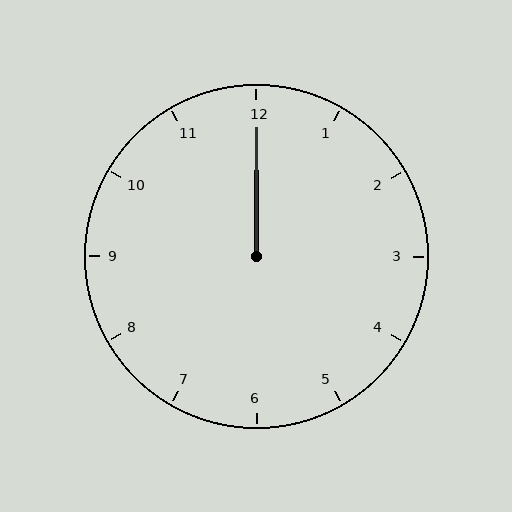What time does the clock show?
12:00.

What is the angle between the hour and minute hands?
Approximately 0 degrees.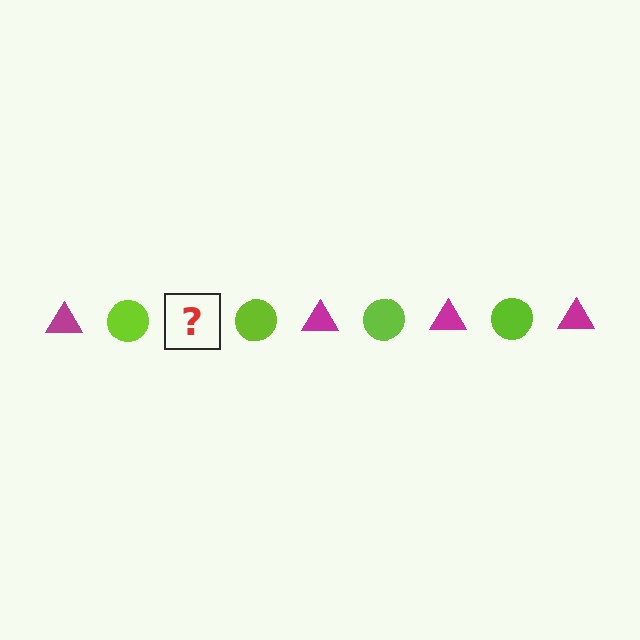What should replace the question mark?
The question mark should be replaced with a magenta triangle.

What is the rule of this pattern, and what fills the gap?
The rule is that the pattern alternates between magenta triangle and lime circle. The gap should be filled with a magenta triangle.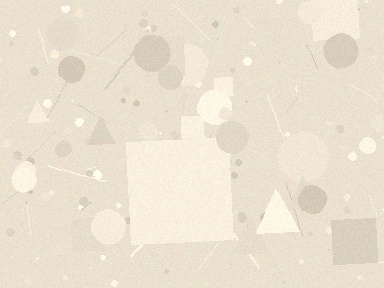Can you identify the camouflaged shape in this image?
The camouflaged shape is a square.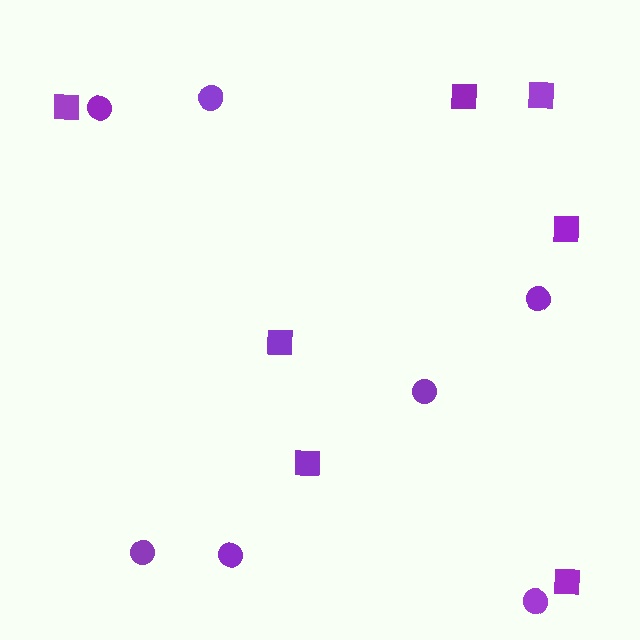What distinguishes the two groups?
There are 2 groups: one group of circles (7) and one group of squares (7).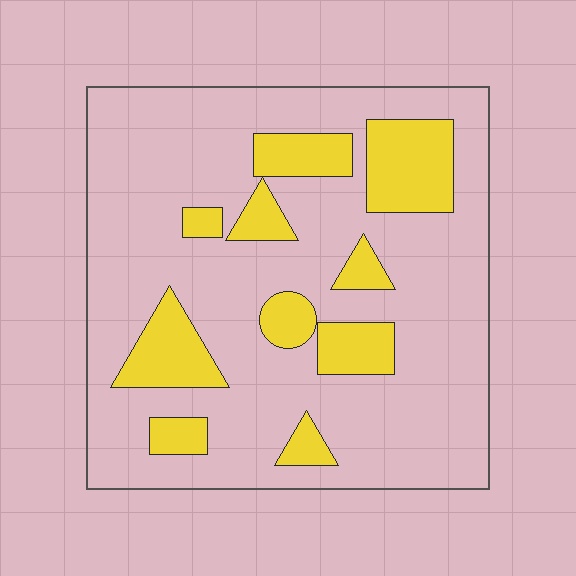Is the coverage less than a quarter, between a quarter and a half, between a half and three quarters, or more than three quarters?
Less than a quarter.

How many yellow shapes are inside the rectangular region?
10.